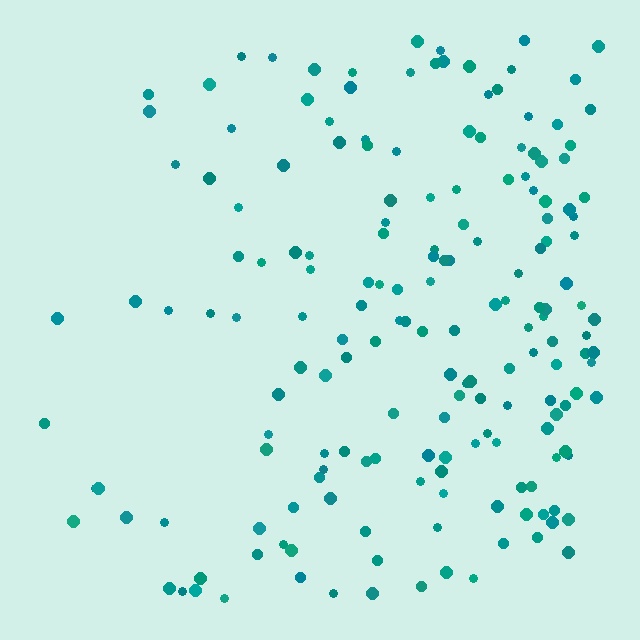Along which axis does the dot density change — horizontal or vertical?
Horizontal.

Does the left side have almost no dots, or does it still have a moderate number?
Still a moderate number, just noticeably fewer than the right.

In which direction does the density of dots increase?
From left to right, with the right side densest.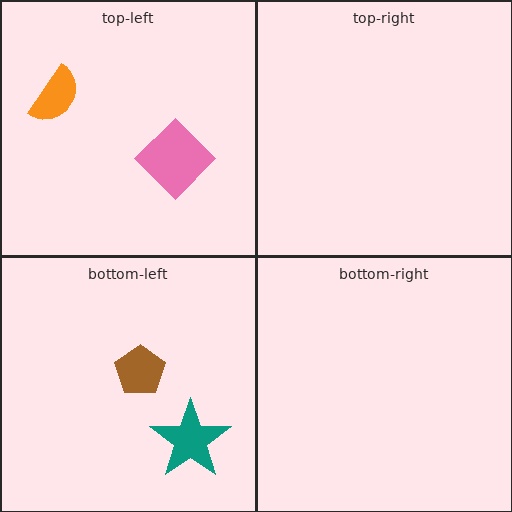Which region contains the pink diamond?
The top-left region.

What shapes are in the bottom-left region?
The brown pentagon, the teal star.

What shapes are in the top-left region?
The orange semicircle, the pink diamond.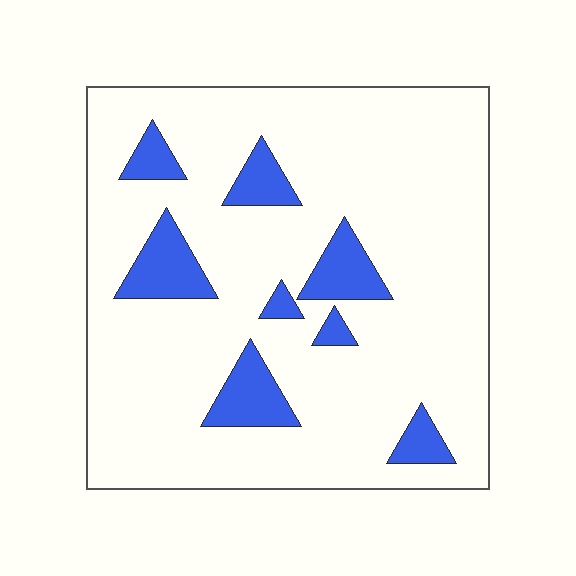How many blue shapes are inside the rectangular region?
8.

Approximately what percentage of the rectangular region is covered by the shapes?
Approximately 15%.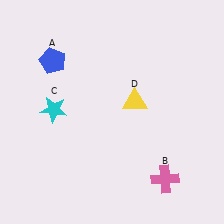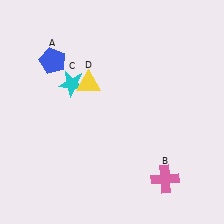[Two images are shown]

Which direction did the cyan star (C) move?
The cyan star (C) moved up.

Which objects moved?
The objects that moved are: the cyan star (C), the yellow triangle (D).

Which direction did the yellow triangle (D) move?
The yellow triangle (D) moved left.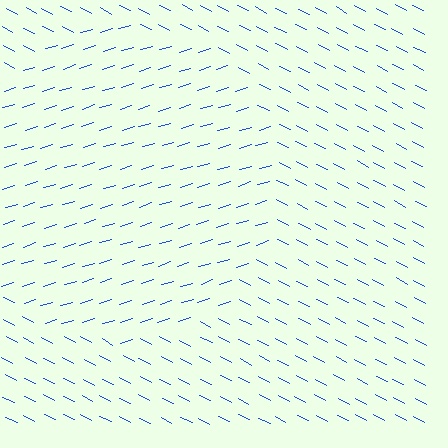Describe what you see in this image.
The image is filled with small blue line segments. A circle region in the image has lines oriented differently from the surrounding lines, creating a visible texture boundary.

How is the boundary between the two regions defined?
The boundary is defined purely by a change in line orientation (approximately 45 degrees difference). All lines are the same color and thickness.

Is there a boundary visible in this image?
Yes, there is a texture boundary formed by a change in line orientation.